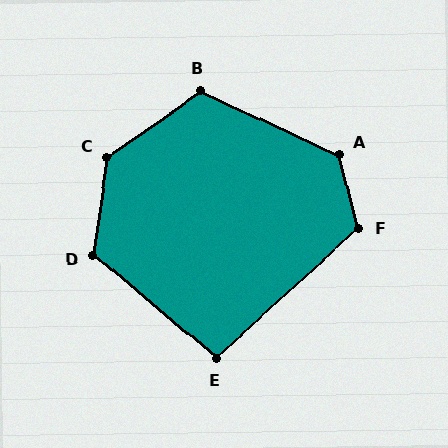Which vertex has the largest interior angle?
C, at approximately 133 degrees.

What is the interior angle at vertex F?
Approximately 118 degrees (obtuse).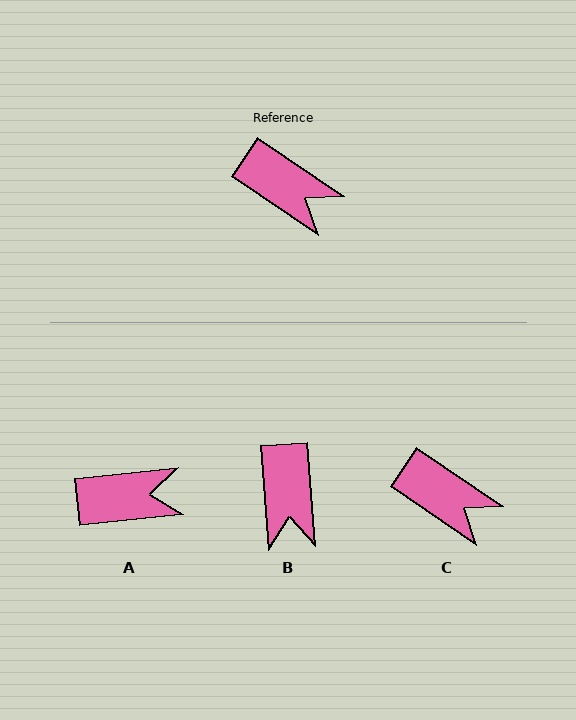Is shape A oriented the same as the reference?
No, it is off by about 40 degrees.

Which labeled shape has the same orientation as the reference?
C.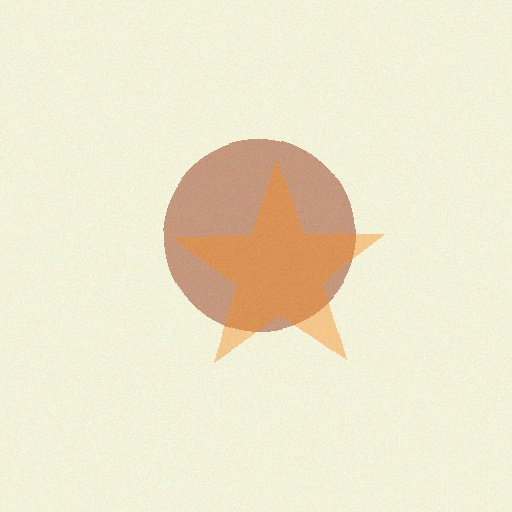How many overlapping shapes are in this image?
There are 2 overlapping shapes in the image.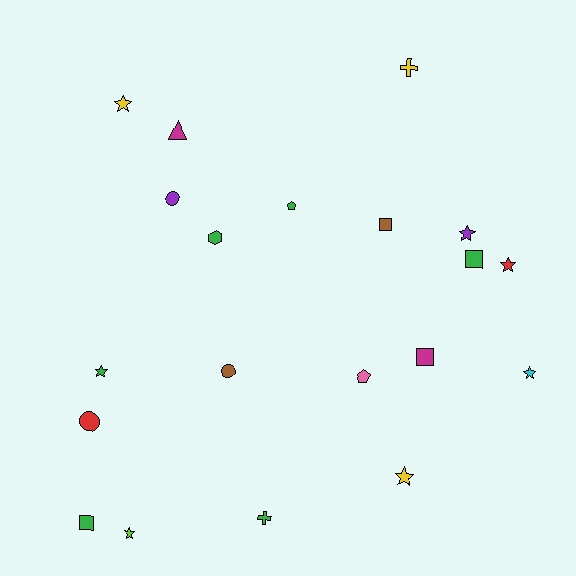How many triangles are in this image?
There is 1 triangle.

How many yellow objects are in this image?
There are 3 yellow objects.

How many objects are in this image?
There are 20 objects.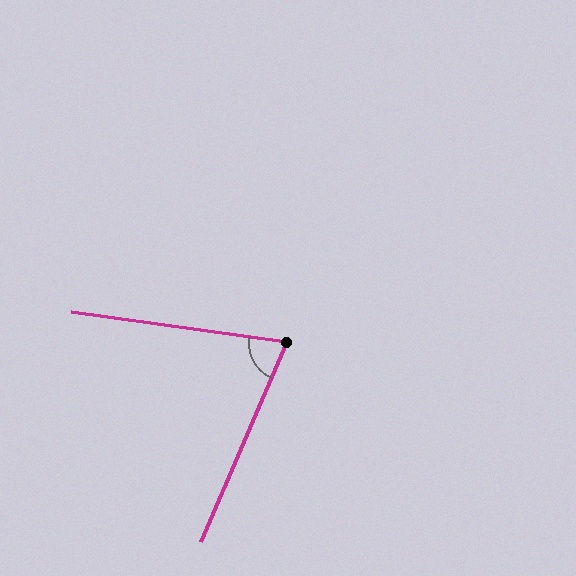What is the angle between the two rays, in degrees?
Approximately 75 degrees.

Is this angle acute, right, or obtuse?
It is acute.